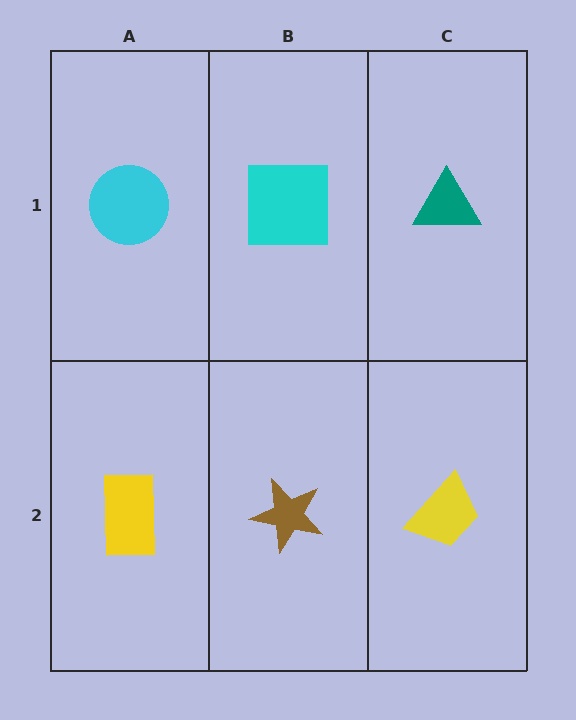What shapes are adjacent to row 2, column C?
A teal triangle (row 1, column C), a brown star (row 2, column B).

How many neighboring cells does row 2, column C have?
2.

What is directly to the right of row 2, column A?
A brown star.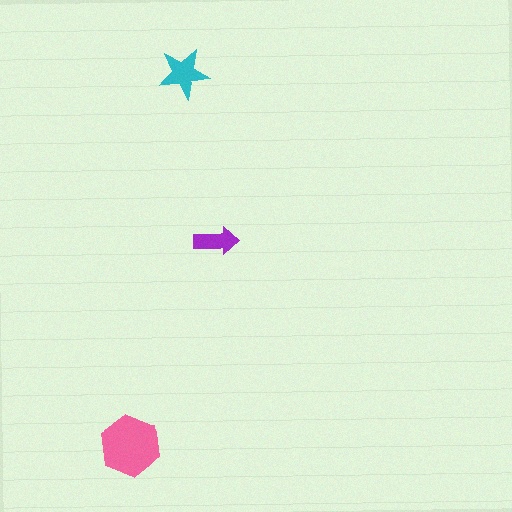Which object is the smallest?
The purple arrow.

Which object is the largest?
The pink hexagon.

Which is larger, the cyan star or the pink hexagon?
The pink hexagon.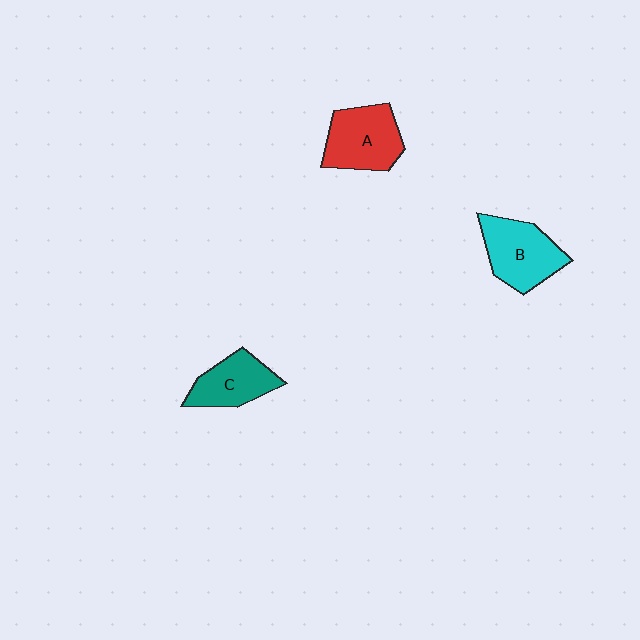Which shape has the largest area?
Shape B (cyan).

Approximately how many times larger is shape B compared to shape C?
Approximately 1.3 times.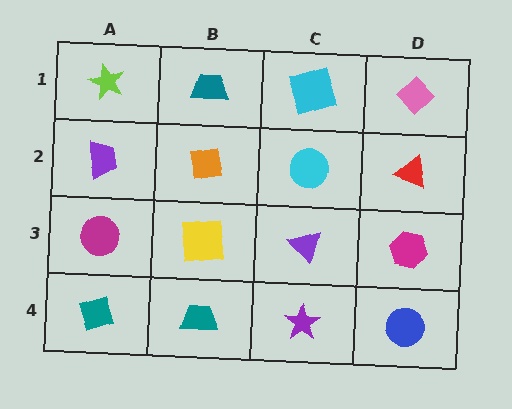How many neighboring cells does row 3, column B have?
4.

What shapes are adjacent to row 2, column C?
A cyan square (row 1, column C), a purple triangle (row 3, column C), an orange square (row 2, column B), a red triangle (row 2, column D).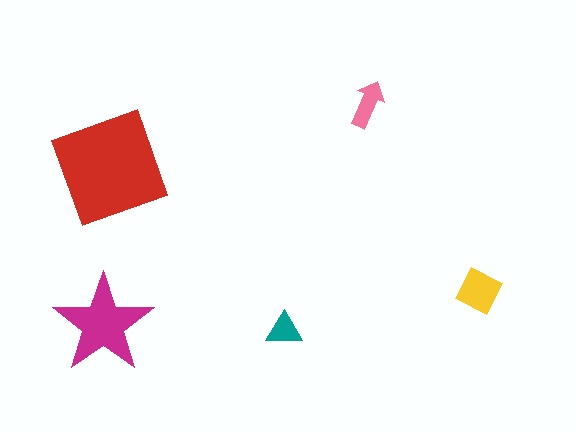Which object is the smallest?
The teal triangle.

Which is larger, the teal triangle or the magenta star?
The magenta star.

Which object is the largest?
The red square.